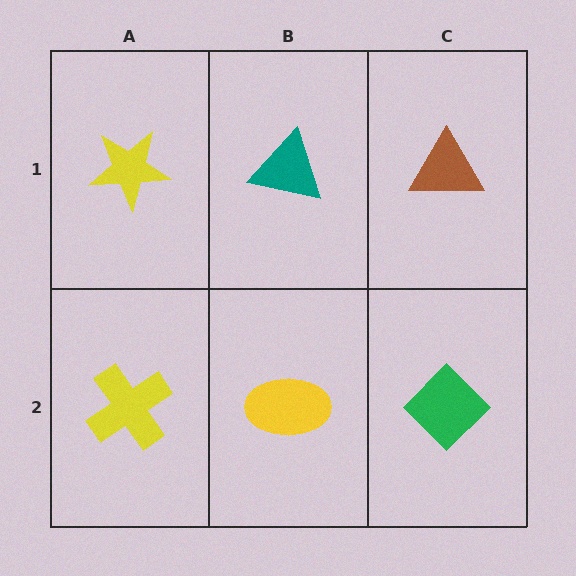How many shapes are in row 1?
3 shapes.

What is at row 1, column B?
A teal triangle.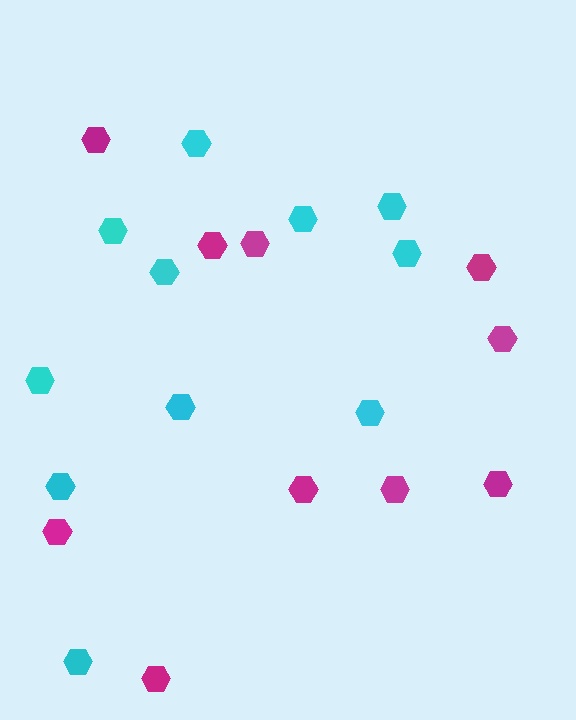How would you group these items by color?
There are 2 groups: one group of cyan hexagons (11) and one group of magenta hexagons (10).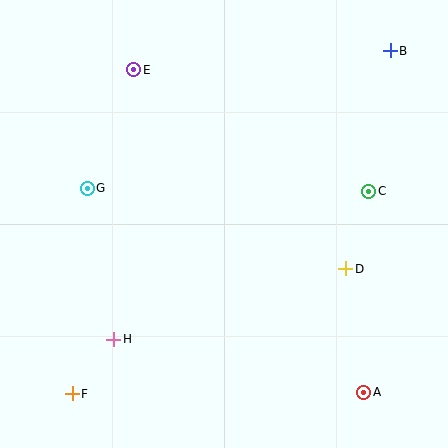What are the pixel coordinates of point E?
Point E is at (134, 70).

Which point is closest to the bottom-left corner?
Point F is closest to the bottom-left corner.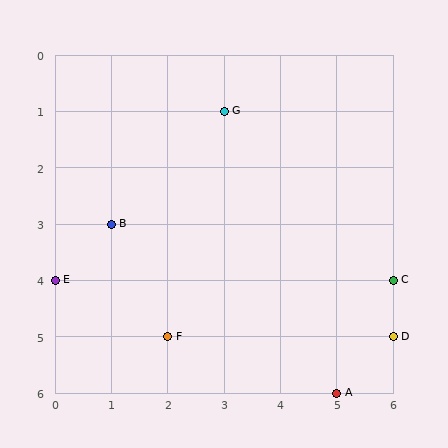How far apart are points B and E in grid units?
Points B and E are 1 column and 1 row apart (about 1.4 grid units diagonally).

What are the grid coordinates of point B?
Point B is at grid coordinates (1, 3).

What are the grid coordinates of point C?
Point C is at grid coordinates (6, 4).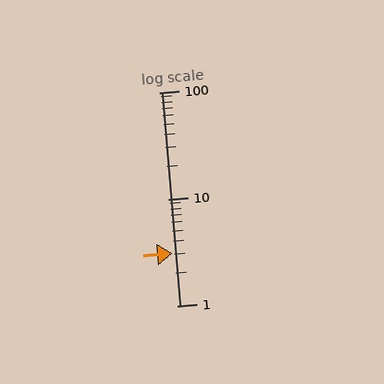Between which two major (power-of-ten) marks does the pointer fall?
The pointer is between 1 and 10.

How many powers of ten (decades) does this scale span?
The scale spans 2 decades, from 1 to 100.